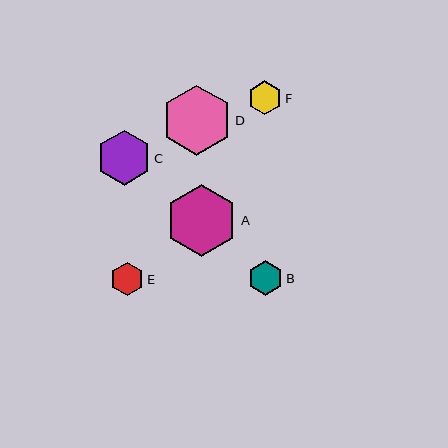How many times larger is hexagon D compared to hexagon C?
Hexagon D is approximately 1.3 times the size of hexagon C.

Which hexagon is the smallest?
Hexagon E is the smallest with a size of approximately 34 pixels.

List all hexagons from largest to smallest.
From largest to smallest: A, D, C, B, F, E.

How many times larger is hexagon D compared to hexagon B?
Hexagon D is approximately 2.0 times the size of hexagon B.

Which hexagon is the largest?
Hexagon A is the largest with a size of approximately 72 pixels.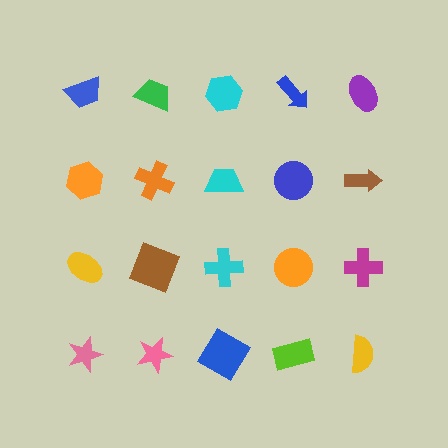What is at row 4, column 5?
A yellow semicircle.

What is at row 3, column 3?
A cyan cross.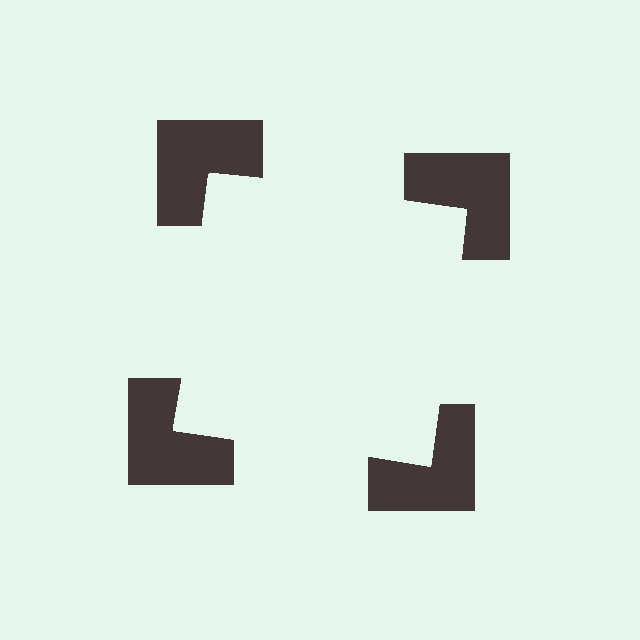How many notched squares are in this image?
There are 4 — one at each vertex of the illusory square.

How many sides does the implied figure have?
4 sides.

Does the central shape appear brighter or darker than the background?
It typically appears slightly brighter than the background, even though no actual brightness change is drawn.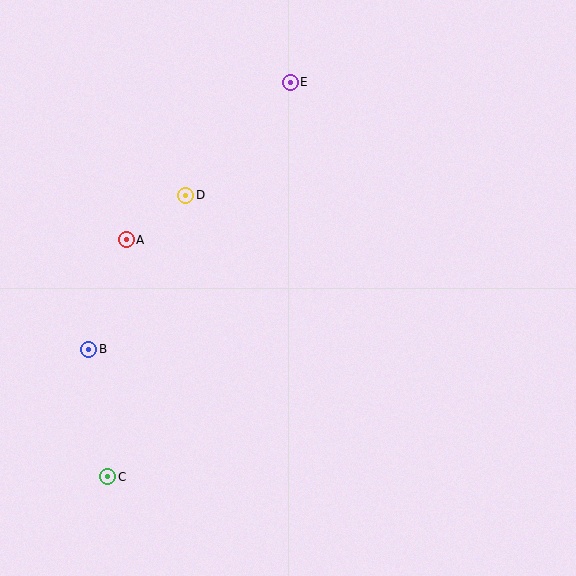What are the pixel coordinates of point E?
Point E is at (290, 82).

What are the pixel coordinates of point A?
Point A is at (126, 240).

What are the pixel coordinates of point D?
Point D is at (186, 195).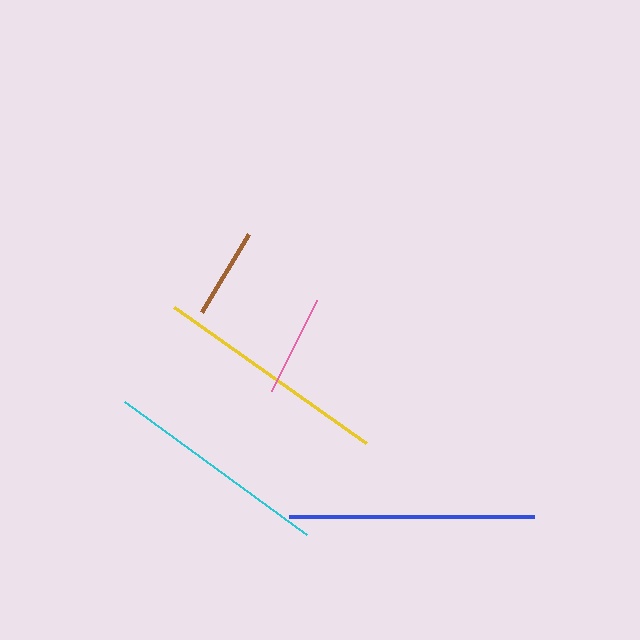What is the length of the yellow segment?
The yellow segment is approximately 235 pixels long.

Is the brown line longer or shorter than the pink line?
The pink line is longer than the brown line.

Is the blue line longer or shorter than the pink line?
The blue line is longer than the pink line.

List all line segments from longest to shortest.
From longest to shortest: blue, yellow, cyan, pink, brown.